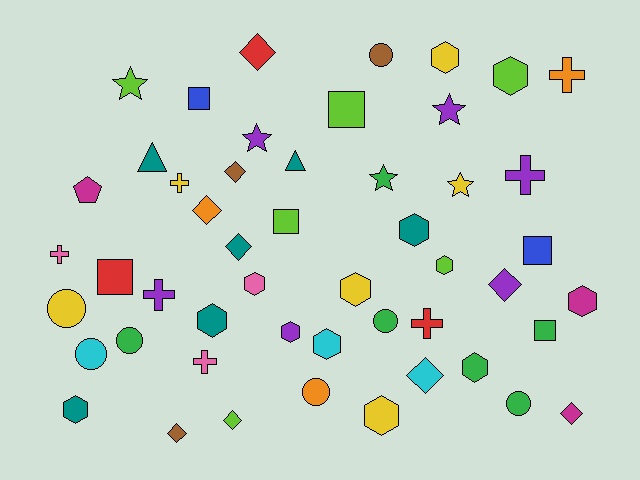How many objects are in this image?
There are 50 objects.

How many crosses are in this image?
There are 7 crosses.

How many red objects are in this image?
There are 3 red objects.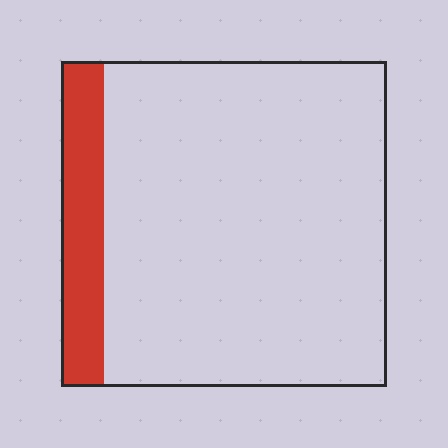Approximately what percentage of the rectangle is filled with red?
Approximately 15%.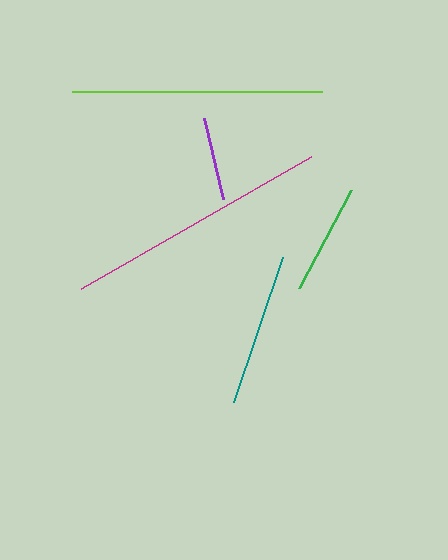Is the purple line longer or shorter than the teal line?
The teal line is longer than the purple line.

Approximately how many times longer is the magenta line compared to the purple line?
The magenta line is approximately 3.2 times the length of the purple line.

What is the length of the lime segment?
The lime segment is approximately 249 pixels long.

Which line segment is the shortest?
The purple line is the shortest at approximately 83 pixels.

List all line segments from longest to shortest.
From longest to shortest: magenta, lime, teal, green, purple.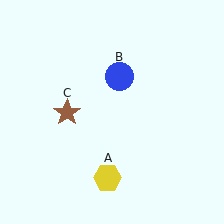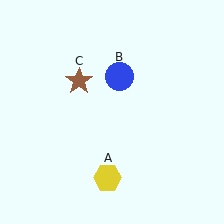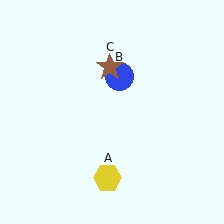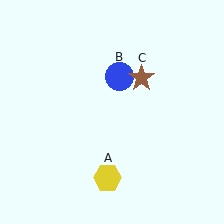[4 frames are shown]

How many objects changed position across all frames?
1 object changed position: brown star (object C).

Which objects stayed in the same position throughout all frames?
Yellow hexagon (object A) and blue circle (object B) remained stationary.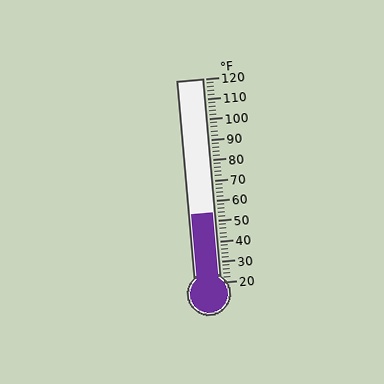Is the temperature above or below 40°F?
The temperature is above 40°F.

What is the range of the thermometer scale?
The thermometer scale ranges from 20°F to 120°F.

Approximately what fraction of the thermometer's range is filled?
The thermometer is filled to approximately 35% of its range.